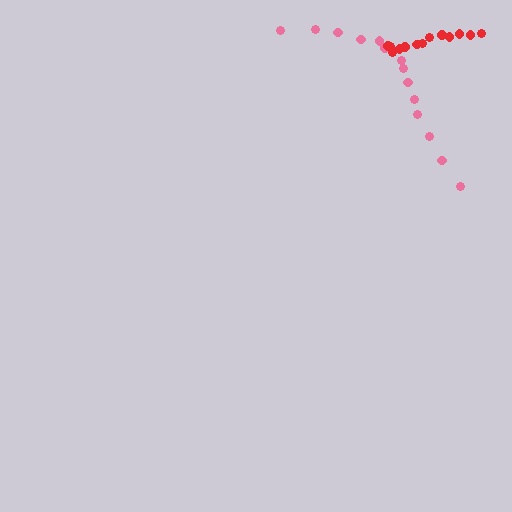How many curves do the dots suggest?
There are 2 distinct paths.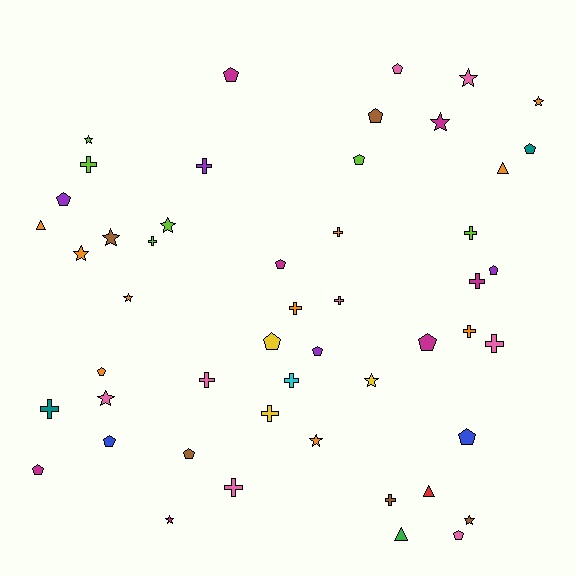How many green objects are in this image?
There is 1 green object.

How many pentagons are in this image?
There are 17 pentagons.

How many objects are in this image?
There are 50 objects.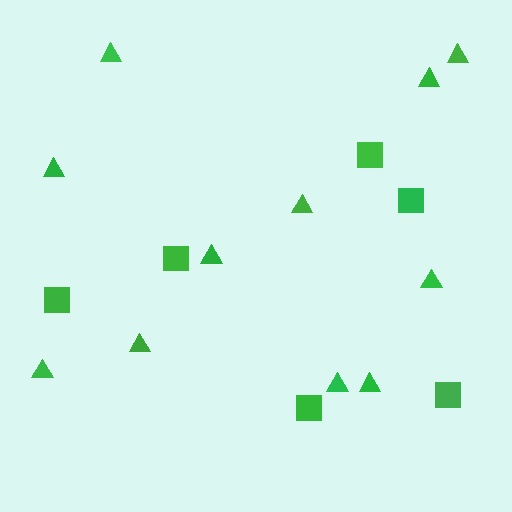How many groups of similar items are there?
There are 2 groups: one group of squares (6) and one group of triangles (11).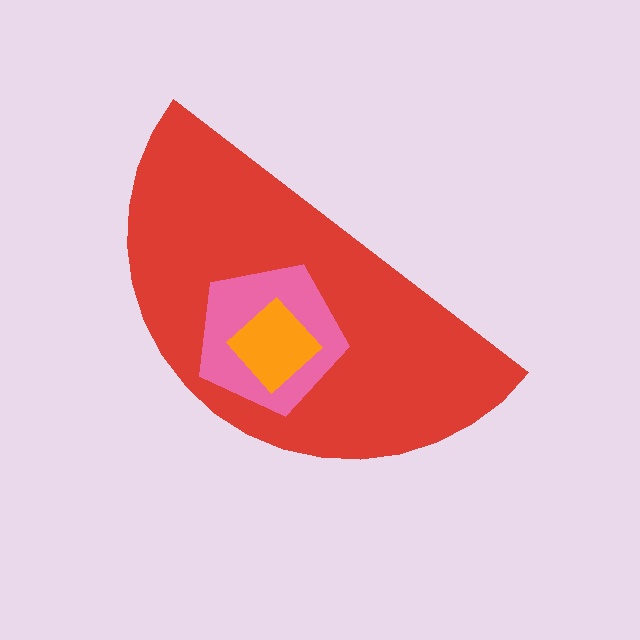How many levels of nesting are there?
3.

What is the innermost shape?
The orange diamond.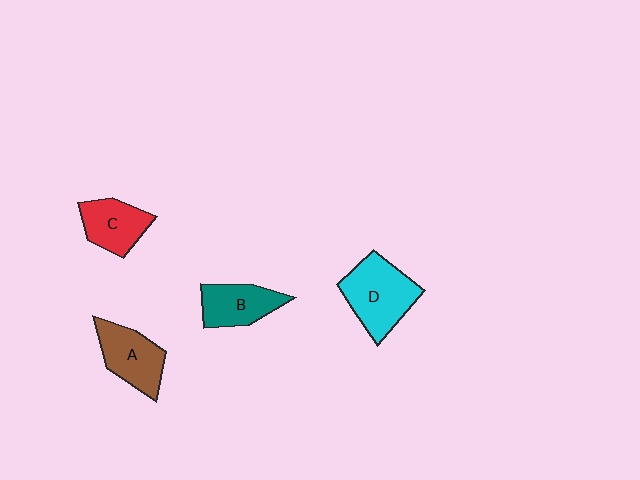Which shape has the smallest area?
Shape C (red).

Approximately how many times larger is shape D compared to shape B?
Approximately 1.4 times.